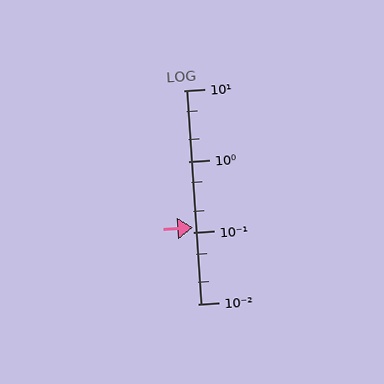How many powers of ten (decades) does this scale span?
The scale spans 3 decades, from 0.01 to 10.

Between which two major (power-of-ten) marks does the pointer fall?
The pointer is between 0.1 and 1.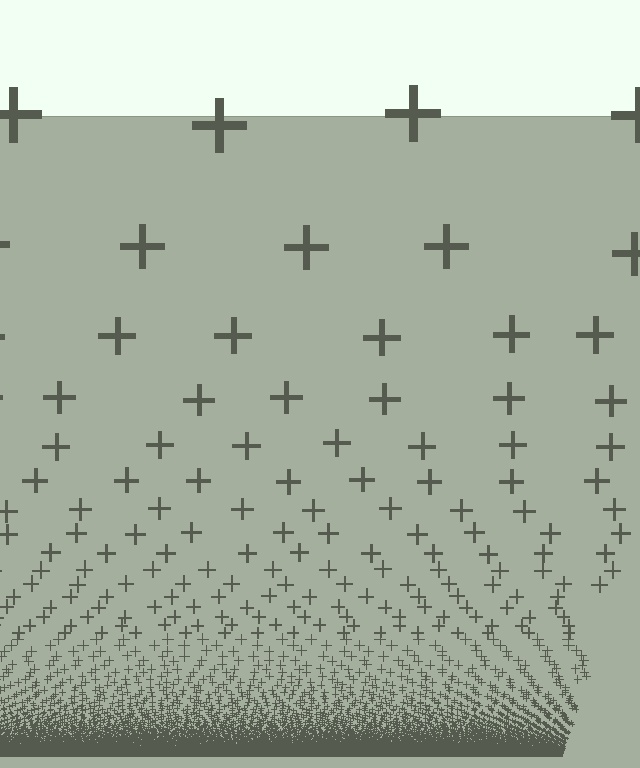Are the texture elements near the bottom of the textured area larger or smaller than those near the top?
Smaller. The gradient is inverted — elements near the bottom are smaller and denser.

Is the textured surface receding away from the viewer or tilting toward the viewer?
The surface appears to tilt toward the viewer. Texture elements get larger and sparser toward the top.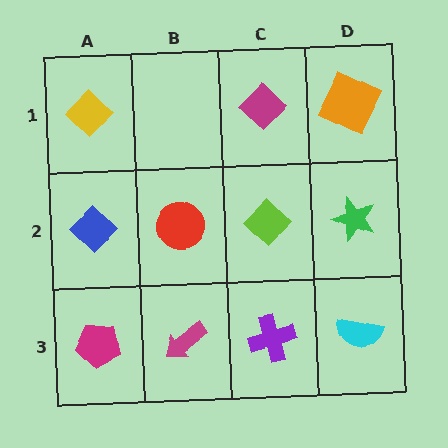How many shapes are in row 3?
4 shapes.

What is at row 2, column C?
A lime diamond.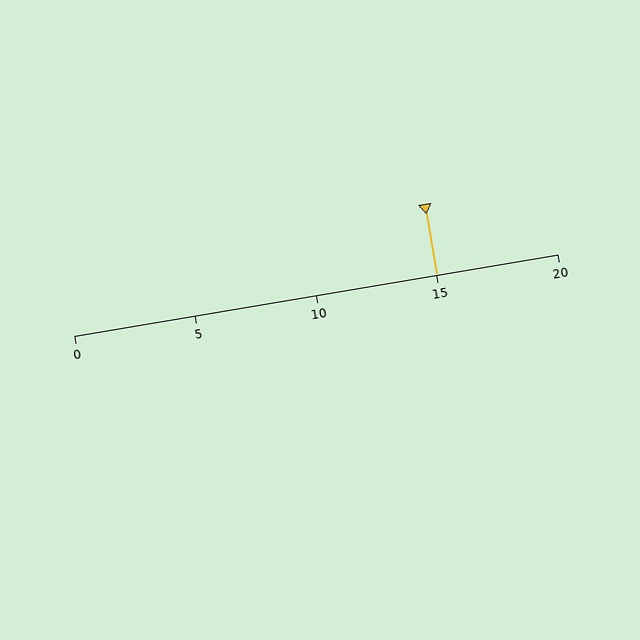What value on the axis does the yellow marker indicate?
The marker indicates approximately 15.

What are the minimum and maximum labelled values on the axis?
The axis runs from 0 to 20.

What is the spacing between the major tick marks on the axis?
The major ticks are spaced 5 apart.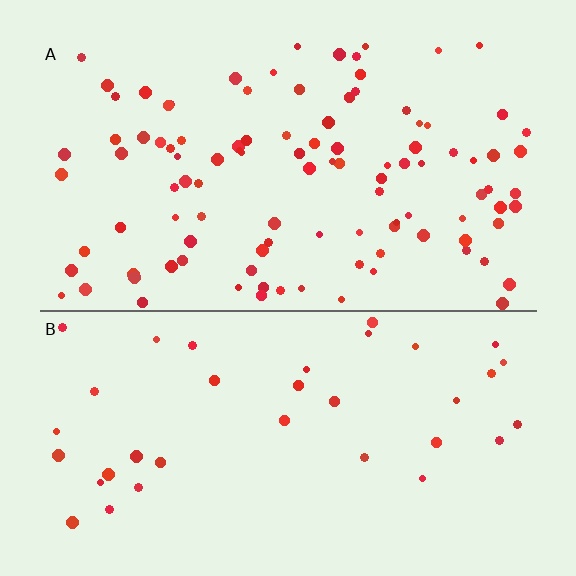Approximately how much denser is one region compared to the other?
Approximately 2.9× — region A over region B.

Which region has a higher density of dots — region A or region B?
A (the top).